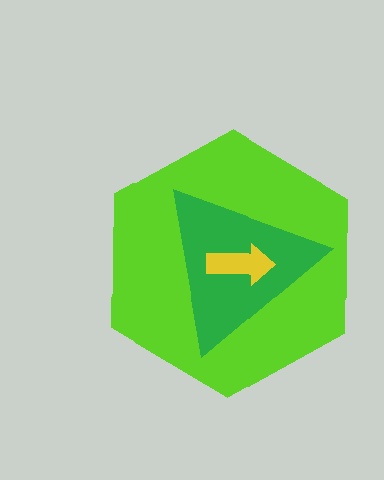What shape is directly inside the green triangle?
The yellow arrow.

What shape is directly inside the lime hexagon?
The green triangle.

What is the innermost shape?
The yellow arrow.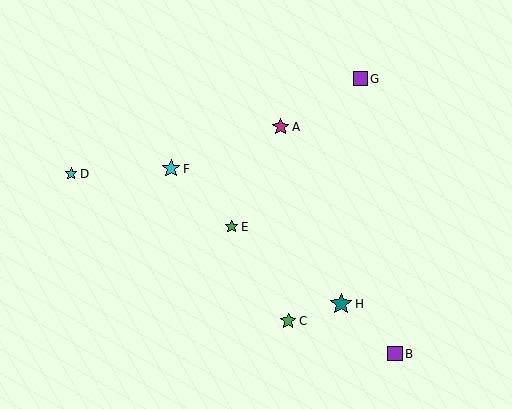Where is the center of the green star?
The center of the green star is at (288, 321).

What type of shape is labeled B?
Shape B is a purple square.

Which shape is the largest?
The teal star (labeled H) is the largest.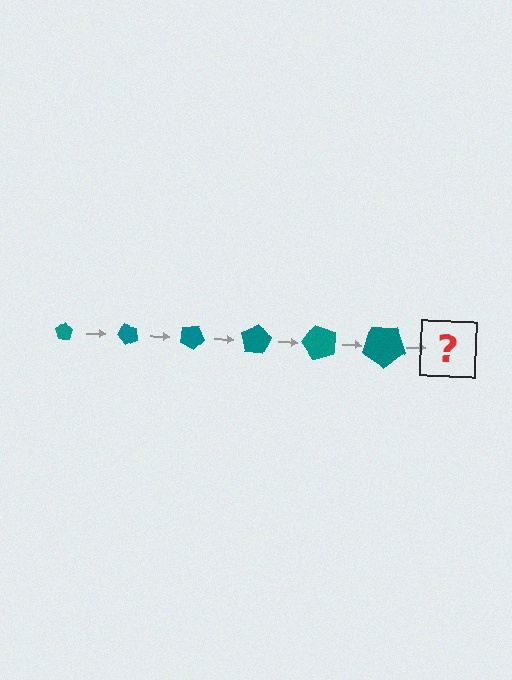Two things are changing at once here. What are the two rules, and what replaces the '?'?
The two rules are that the pentagon grows larger each step and it rotates 50 degrees each step. The '?' should be a pentagon, larger than the previous one and rotated 300 degrees from the start.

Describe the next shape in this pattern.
It should be a pentagon, larger than the previous one and rotated 300 degrees from the start.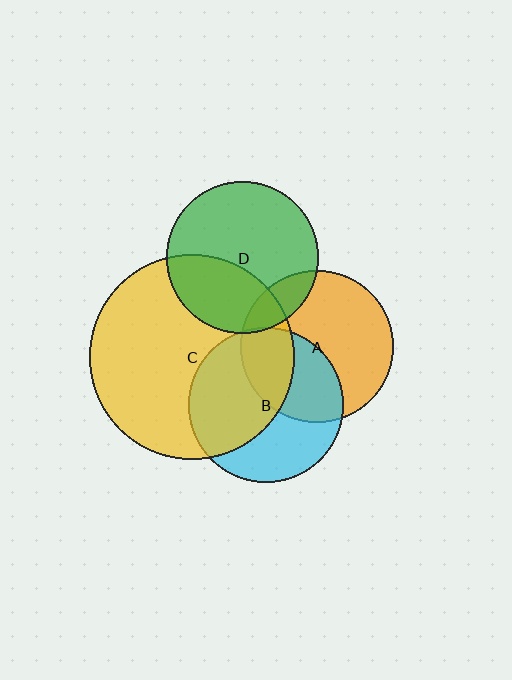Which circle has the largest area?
Circle C (yellow).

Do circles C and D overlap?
Yes.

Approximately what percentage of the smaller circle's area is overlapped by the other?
Approximately 35%.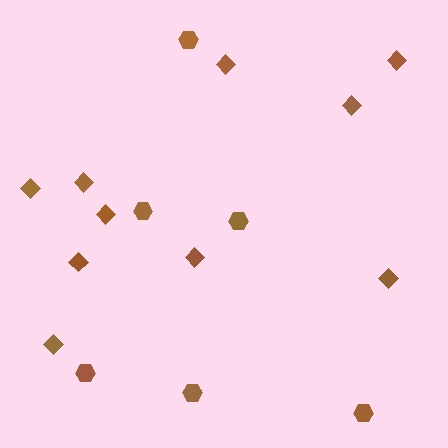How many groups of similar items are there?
There are 2 groups: one group of diamonds (10) and one group of hexagons (6).